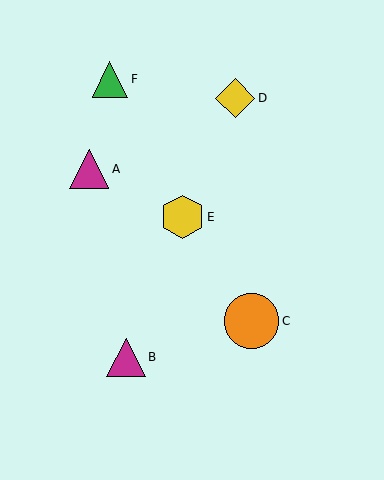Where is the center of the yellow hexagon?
The center of the yellow hexagon is at (182, 217).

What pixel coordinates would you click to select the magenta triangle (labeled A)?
Click at (89, 169) to select the magenta triangle A.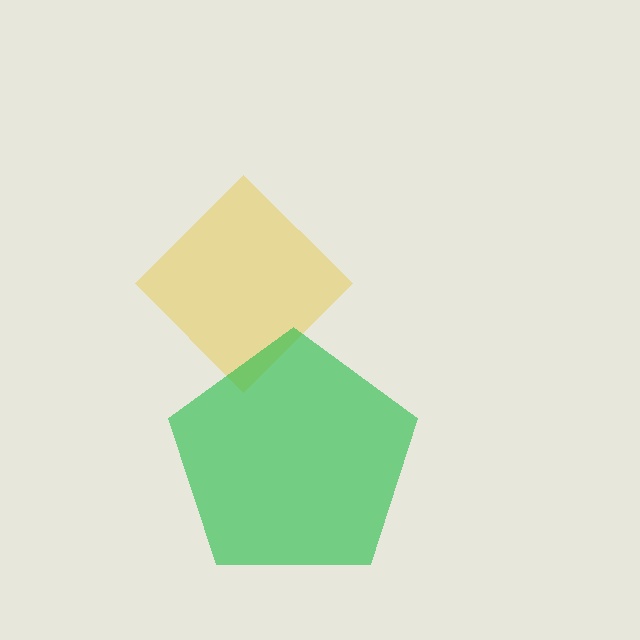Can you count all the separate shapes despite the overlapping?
Yes, there are 2 separate shapes.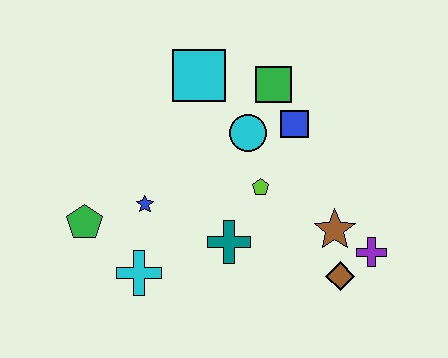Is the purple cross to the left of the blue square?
No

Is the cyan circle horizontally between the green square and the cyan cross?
Yes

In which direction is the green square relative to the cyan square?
The green square is to the right of the cyan square.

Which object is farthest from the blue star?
The purple cross is farthest from the blue star.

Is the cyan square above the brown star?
Yes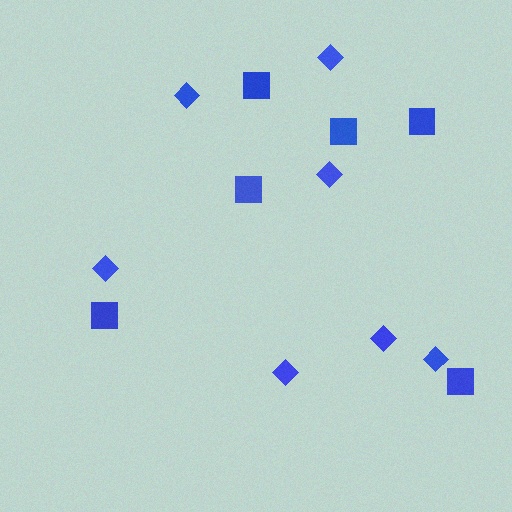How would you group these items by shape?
There are 2 groups: one group of diamonds (7) and one group of squares (6).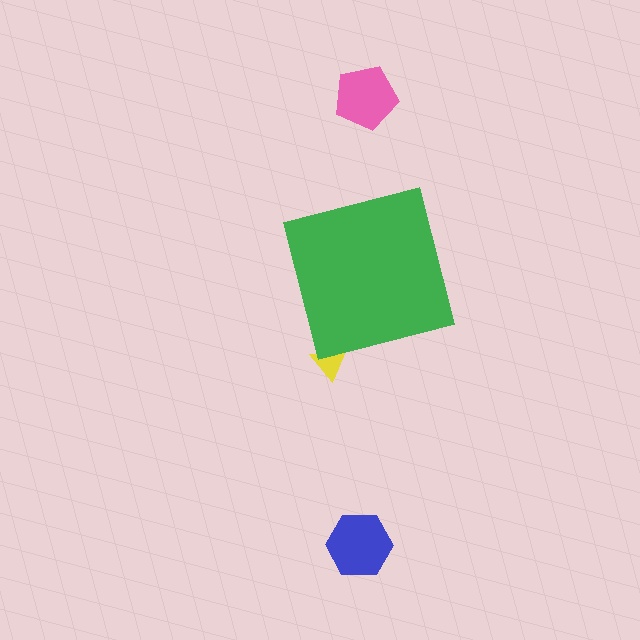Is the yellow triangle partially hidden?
Yes, the yellow triangle is partially hidden behind the green square.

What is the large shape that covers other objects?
A green square.